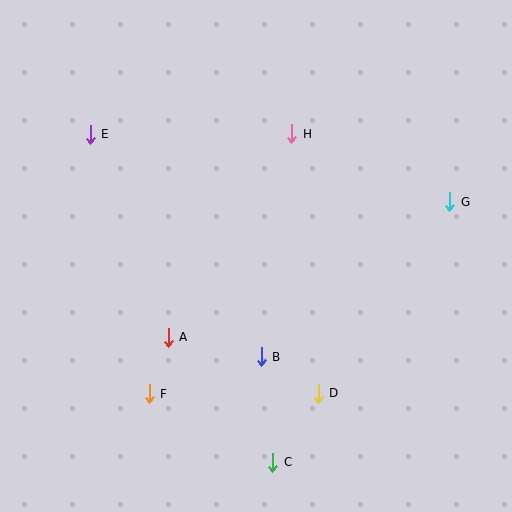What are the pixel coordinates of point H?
Point H is at (292, 134).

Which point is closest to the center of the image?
Point B at (261, 357) is closest to the center.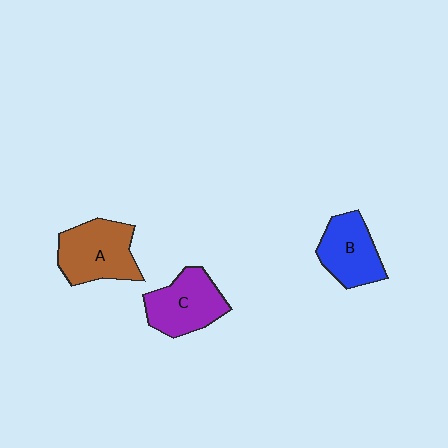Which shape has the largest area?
Shape A (brown).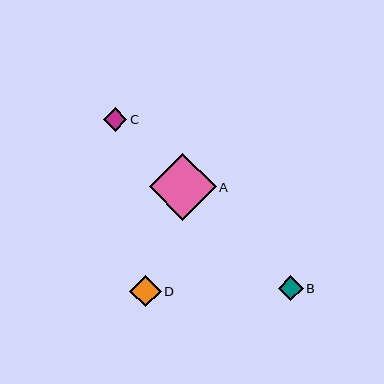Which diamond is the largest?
Diamond A is the largest with a size of approximately 66 pixels.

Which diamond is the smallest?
Diamond C is the smallest with a size of approximately 23 pixels.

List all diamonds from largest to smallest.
From largest to smallest: A, D, B, C.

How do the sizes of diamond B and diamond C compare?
Diamond B and diamond C are approximately the same size.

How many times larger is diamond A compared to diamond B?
Diamond A is approximately 2.7 times the size of diamond B.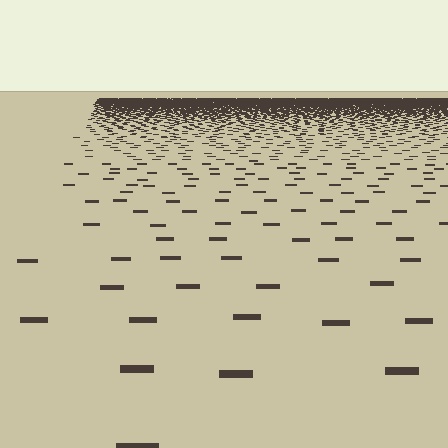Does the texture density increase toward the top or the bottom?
Density increases toward the top.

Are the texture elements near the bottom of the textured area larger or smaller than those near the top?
Larger. Near the bottom, elements are closer to the viewer and appear at a bigger on-screen size.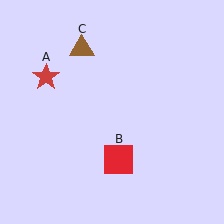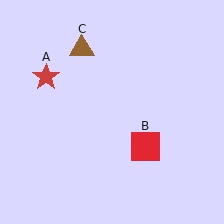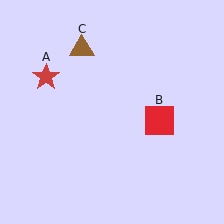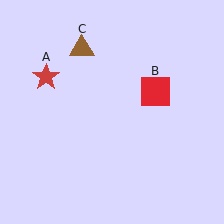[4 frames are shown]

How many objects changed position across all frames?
1 object changed position: red square (object B).